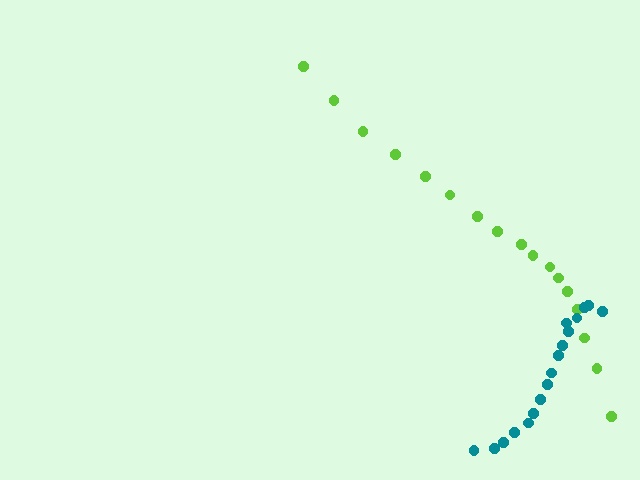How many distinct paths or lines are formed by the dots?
There are 2 distinct paths.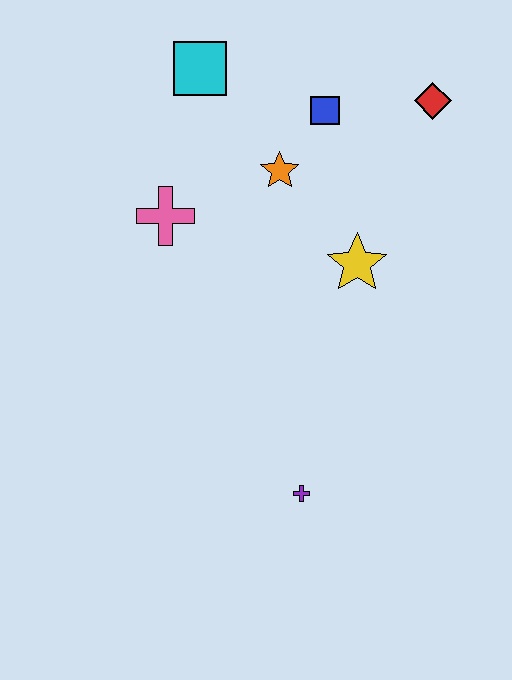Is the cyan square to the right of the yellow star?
No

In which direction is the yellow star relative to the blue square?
The yellow star is below the blue square.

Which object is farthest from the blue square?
The purple cross is farthest from the blue square.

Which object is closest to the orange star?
The blue square is closest to the orange star.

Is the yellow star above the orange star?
No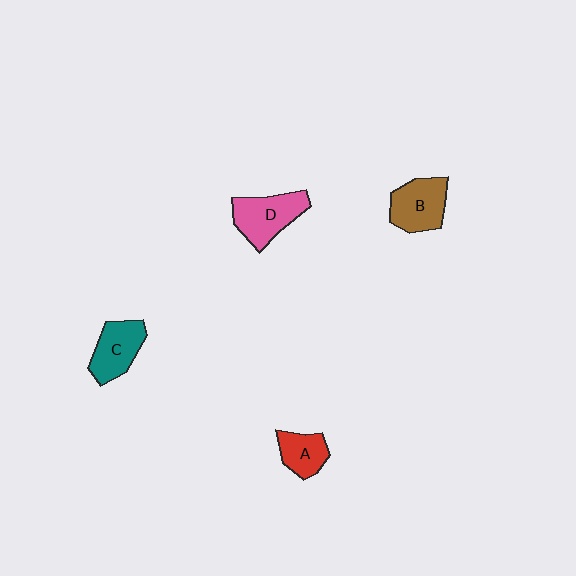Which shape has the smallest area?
Shape A (red).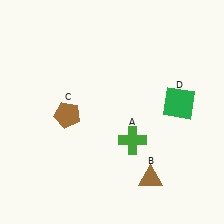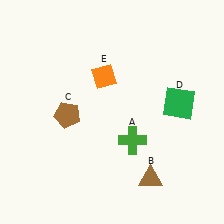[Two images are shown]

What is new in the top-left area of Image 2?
An orange diamond (E) was added in the top-left area of Image 2.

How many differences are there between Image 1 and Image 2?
There is 1 difference between the two images.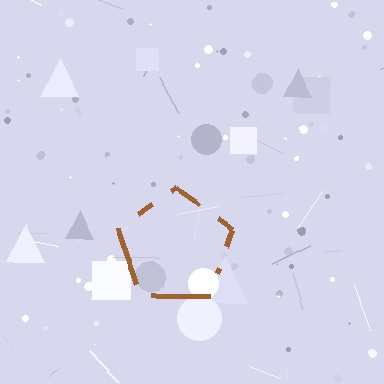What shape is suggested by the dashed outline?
The dashed outline suggests a pentagon.